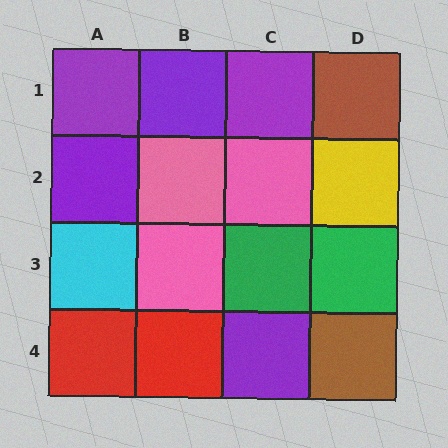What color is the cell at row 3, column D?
Green.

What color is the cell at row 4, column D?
Brown.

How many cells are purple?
5 cells are purple.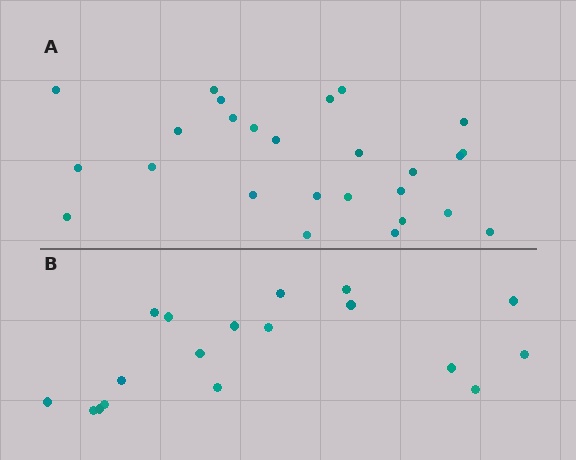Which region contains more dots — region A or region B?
Region A (the top region) has more dots.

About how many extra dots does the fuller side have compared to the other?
Region A has roughly 8 or so more dots than region B.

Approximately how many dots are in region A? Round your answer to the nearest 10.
About 30 dots. (The exact count is 26, which rounds to 30.)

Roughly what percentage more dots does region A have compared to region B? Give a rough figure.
About 45% more.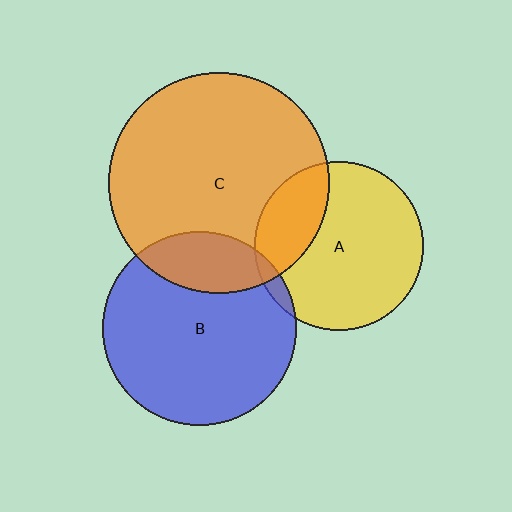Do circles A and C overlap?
Yes.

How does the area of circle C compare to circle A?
Approximately 1.7 times.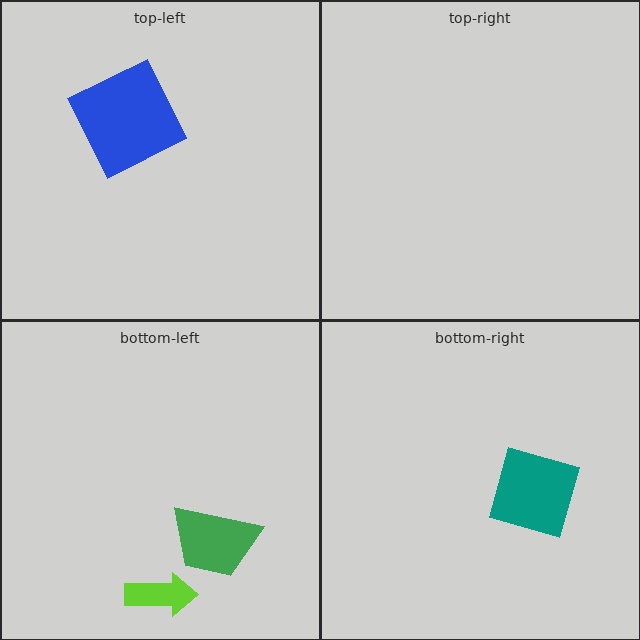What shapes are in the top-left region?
The blue square.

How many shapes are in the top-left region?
1.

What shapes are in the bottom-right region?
The teal diamond.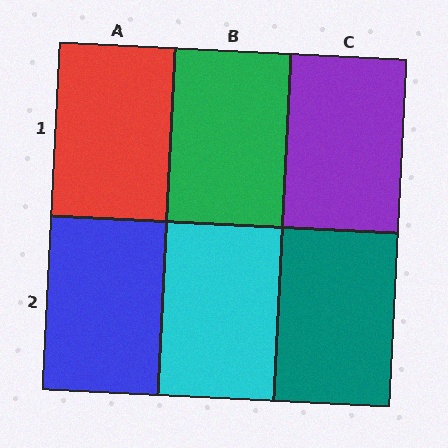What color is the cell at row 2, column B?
Cyan.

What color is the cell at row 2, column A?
Blue.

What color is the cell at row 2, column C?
Teal.